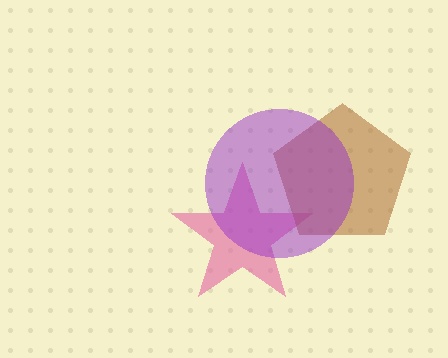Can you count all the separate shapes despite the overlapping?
Yes, there are 3 separate shapes.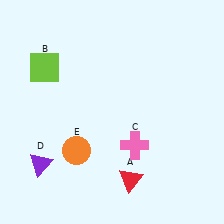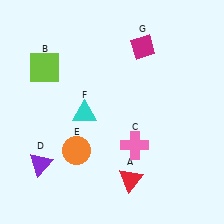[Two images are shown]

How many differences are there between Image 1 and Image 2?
There are 2 differences between the two images.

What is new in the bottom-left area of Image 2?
A cyan triangle (F) was added in the bottom-left area of Image 2.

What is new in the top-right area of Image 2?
A magenta diamond (G) was added in the top-right area of Image 2.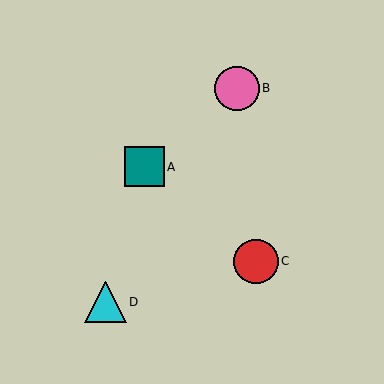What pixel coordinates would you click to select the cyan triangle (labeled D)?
Click at (106, 302) to select the cyan triangle D.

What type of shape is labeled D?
Shape D is a cyan triangle.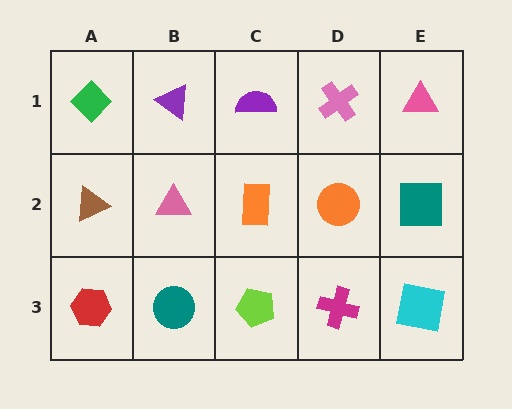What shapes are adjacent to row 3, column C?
An orange rectangle (row 2, column C), a teal circle (row 3, column B), a magenta cross (row 3, column D).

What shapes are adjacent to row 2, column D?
A pink cross (row 1, column D), a magenta cross (row 3, column D), an orange rectangle (row 2, column C), a teal square (row 2, column E).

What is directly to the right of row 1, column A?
A purple triangle.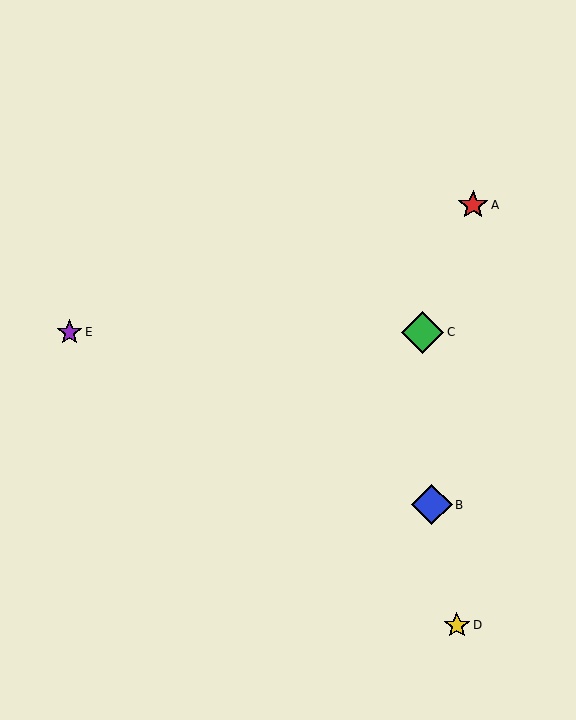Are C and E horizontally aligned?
Yes, both are at y≈332.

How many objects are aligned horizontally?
2 objects (C, E) are aligned horizontally.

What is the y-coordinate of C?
Object C is at y≈332.